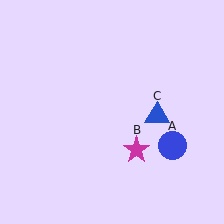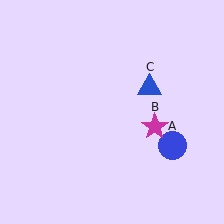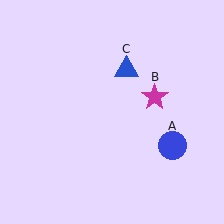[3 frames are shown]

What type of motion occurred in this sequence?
The magenta star (object B), blue triangle (object C) rotated counterclockwise around the center of the scene.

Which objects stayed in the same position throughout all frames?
Blue circle (object A) remained stationary.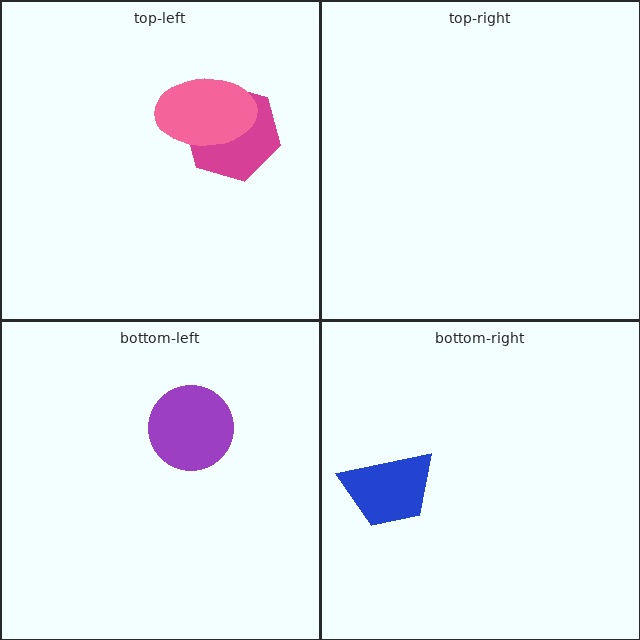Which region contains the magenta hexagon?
The top-left region.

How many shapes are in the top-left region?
2.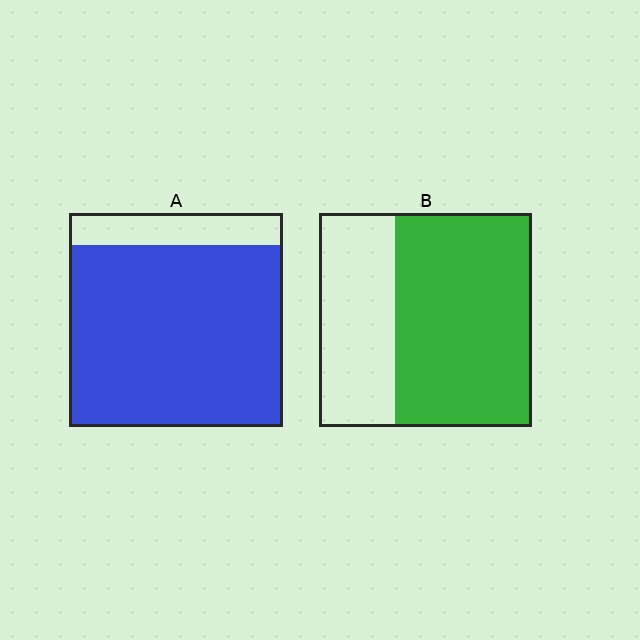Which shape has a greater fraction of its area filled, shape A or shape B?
Shape A.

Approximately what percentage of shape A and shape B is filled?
A is approximately 85% and B is approximately 65%.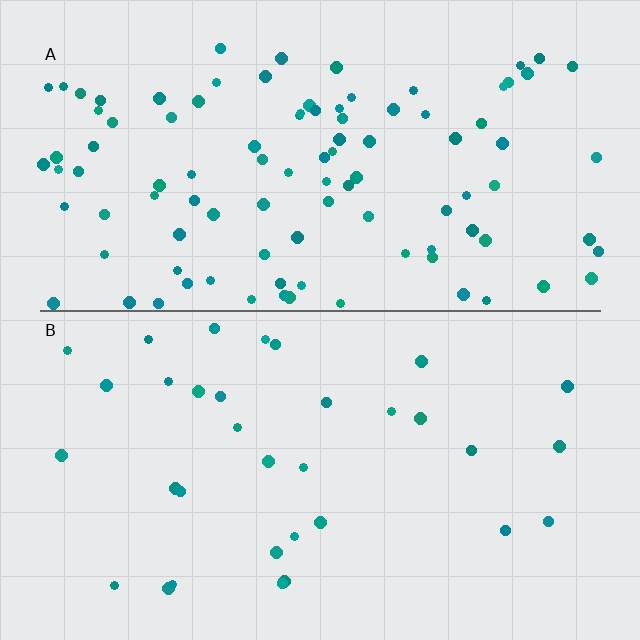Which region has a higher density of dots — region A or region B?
A (the top).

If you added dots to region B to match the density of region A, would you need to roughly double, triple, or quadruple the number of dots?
Approximately triple.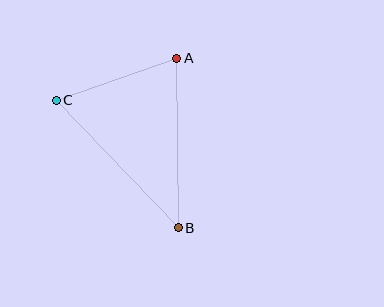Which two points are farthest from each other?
Points B and C are farthest from each other.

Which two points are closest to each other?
Points A and C are closest to each other.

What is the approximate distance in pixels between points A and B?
The distance between A and B is approximately 169 pixels.